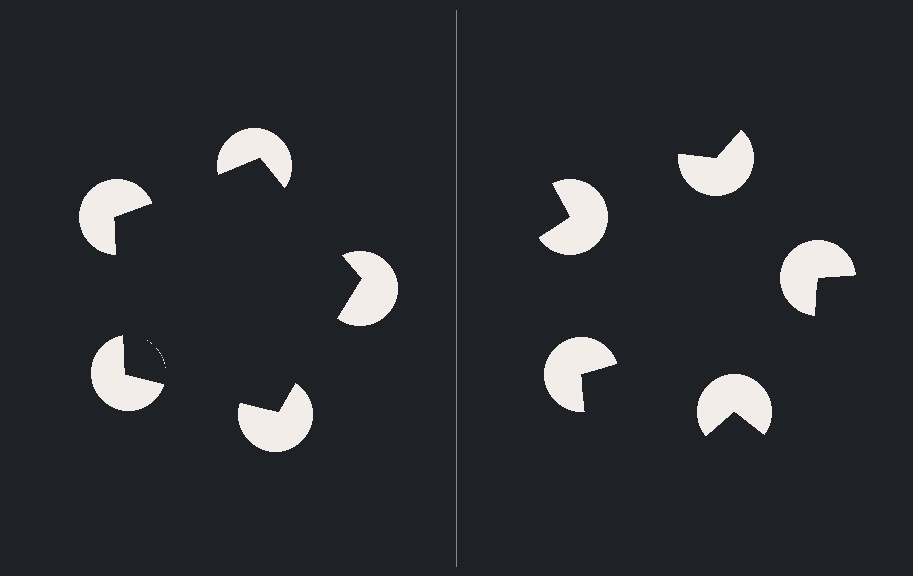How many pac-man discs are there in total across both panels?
10 — 5 on each side.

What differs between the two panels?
The pac-man discs are positioned identically on both sides; only the wedge orientations differ. On the left they align to a pentagon; on the right they are misaligned.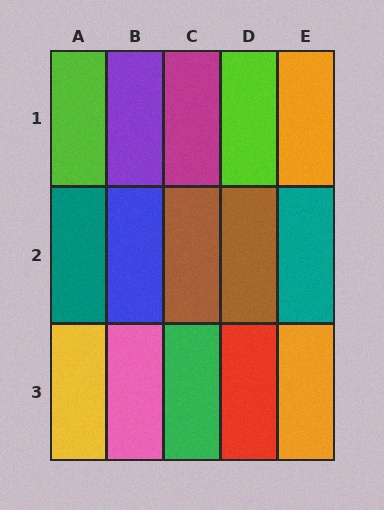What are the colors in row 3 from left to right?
Yellow, pink, green, red, orange.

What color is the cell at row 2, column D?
Brown.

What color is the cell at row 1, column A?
Lime.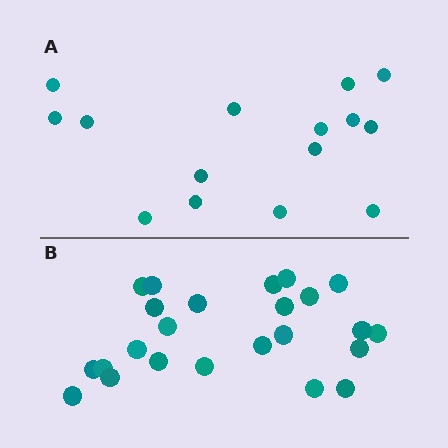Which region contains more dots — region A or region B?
Region B (the bottom region) has more dots.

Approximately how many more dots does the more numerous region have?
Region B has roughly 8 or so more dots than region A.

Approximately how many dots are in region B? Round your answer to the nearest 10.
About 20 dots. (The exact count is 24, which rounds to 20.)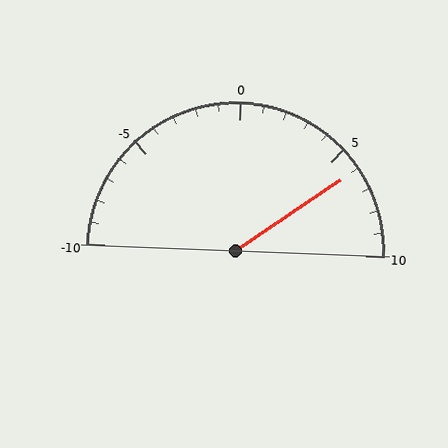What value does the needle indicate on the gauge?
The needle indicates approximately 6.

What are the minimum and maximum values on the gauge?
The gauge ranges from -10 to 10.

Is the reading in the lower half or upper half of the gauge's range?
The reading is in the upper half of the range (-10 to 10).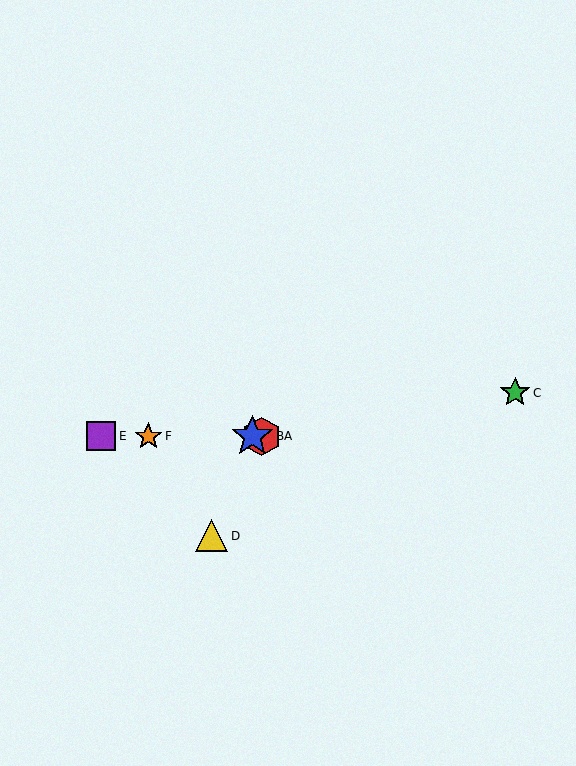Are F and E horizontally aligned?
Yes, both are at y≈436.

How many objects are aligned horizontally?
4 objects (A, B, E, F) are aligned horizontally.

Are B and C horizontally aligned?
No, B is at y≈436 and C is at y≈393.